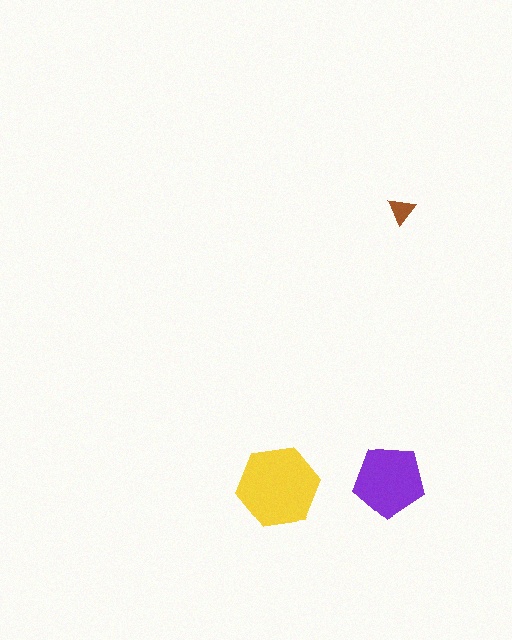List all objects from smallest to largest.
The brown triangle, the purple pentagon, the yellow hexagon.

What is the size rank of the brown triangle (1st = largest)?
3rd.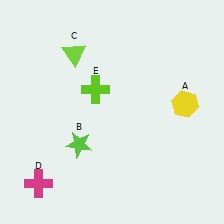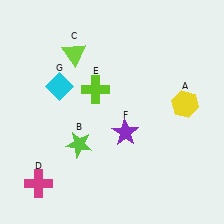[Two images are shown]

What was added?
A purple star (F), a cyan diamond (G) were added in Image 2.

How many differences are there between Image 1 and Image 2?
There are 2 differences between the two images.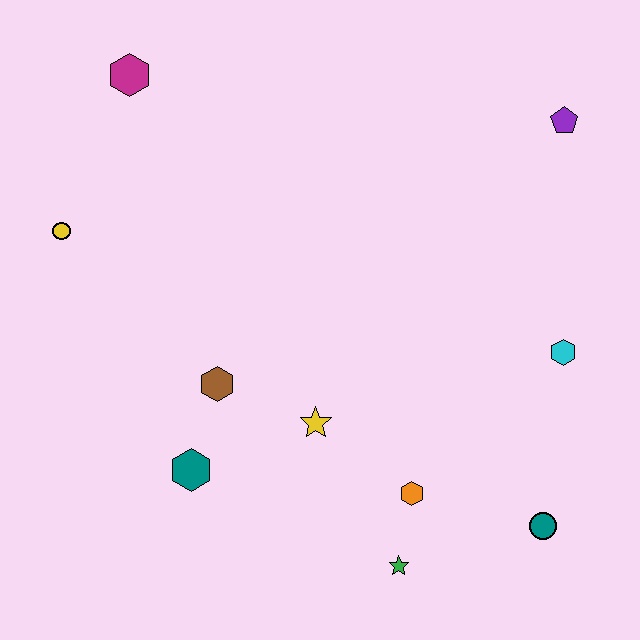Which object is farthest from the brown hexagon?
The purple pentagon is farthest from the brown hexagon.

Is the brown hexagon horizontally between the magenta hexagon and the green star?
Yes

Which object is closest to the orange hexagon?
The green star is closest to the orange hexagon.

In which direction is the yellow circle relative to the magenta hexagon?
The yellow circle is below the magenta hexagon.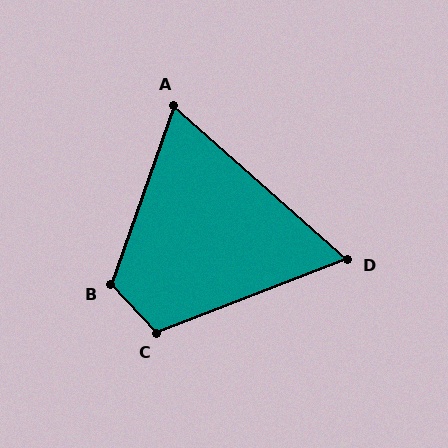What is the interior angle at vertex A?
Approximately 68 degrees (acute).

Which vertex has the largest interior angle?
B, at approximately 117 degrees.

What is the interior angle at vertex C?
Approximately 112 degrees (obtuse).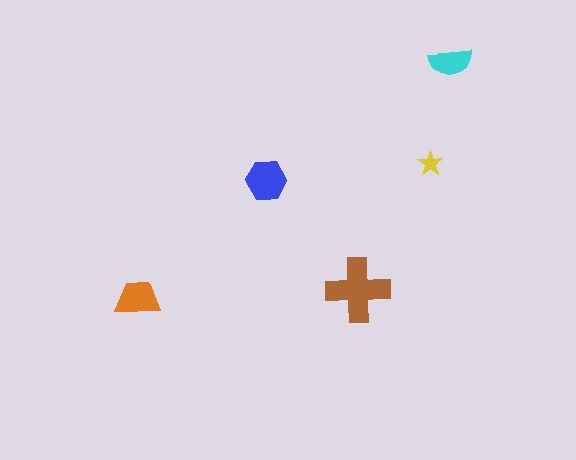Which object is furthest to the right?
The cyan semicircle is rightmost.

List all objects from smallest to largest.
The yellow star, the cyan semicircle, the orange trapezoid, the blue hexagon, the brown cross.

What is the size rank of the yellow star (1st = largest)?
5th.